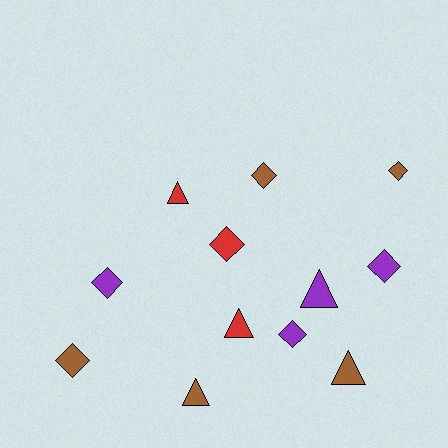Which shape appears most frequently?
Diamond, with 7 objects.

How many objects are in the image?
There are 12 objects.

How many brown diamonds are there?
There are 3 brown diamonds.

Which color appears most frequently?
Brown, with 5 objects.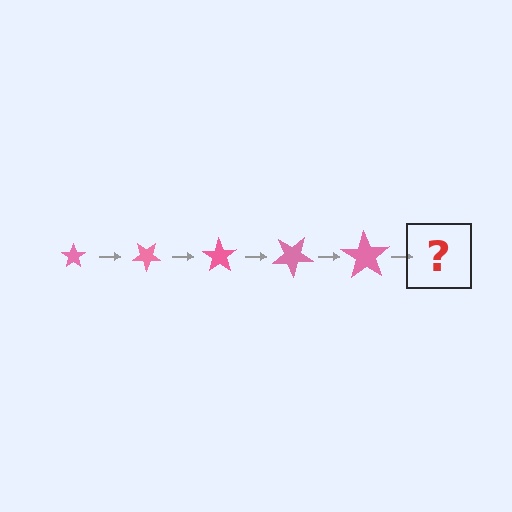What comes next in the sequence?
The next element should be a star, larger than the previous one and rotated 175 degrees from the start.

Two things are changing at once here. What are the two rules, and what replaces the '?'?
The two rules are that the star grows larger each step and it rotates 35 degrees each step. The '?' should be a star, larger than the previous one and rotated 175 degrees from the start.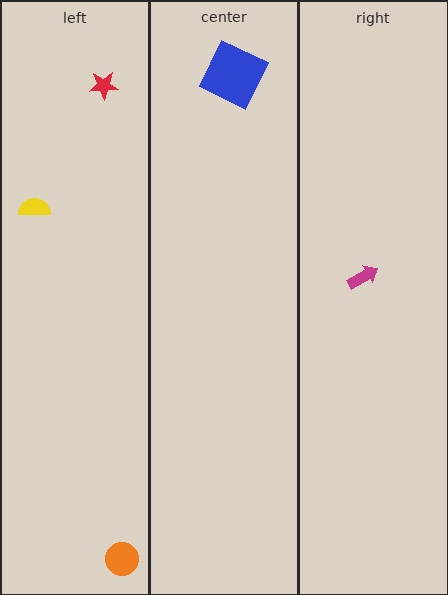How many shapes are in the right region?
1.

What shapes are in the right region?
The magenta arrow.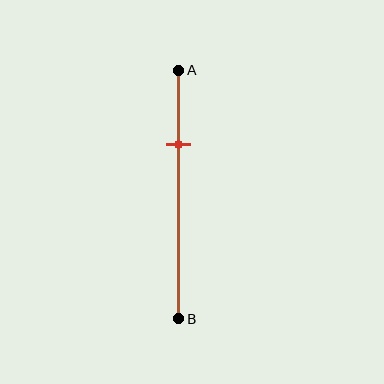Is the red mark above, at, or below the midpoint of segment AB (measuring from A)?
The red mark is above the midpoint of segment AB.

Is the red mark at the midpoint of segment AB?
No, the mark is at about 30% from A, not at the 50% midpoint.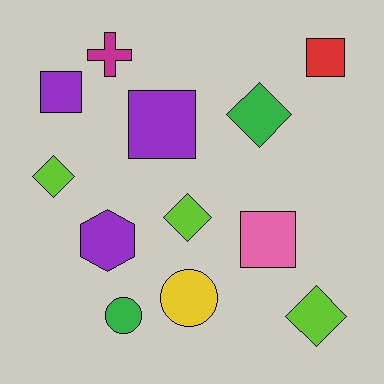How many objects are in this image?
There are 12 objects.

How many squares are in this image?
There are 4 squares.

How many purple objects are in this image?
There are 3 purple objects.